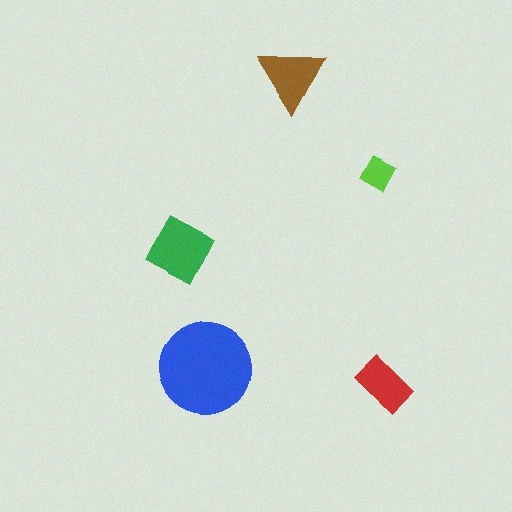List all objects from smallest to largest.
The lime square, the red rectangle, the brown triangle, the green diamond, the blue circle.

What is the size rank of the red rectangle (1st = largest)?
4th.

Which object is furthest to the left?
The green diamond is leftmost.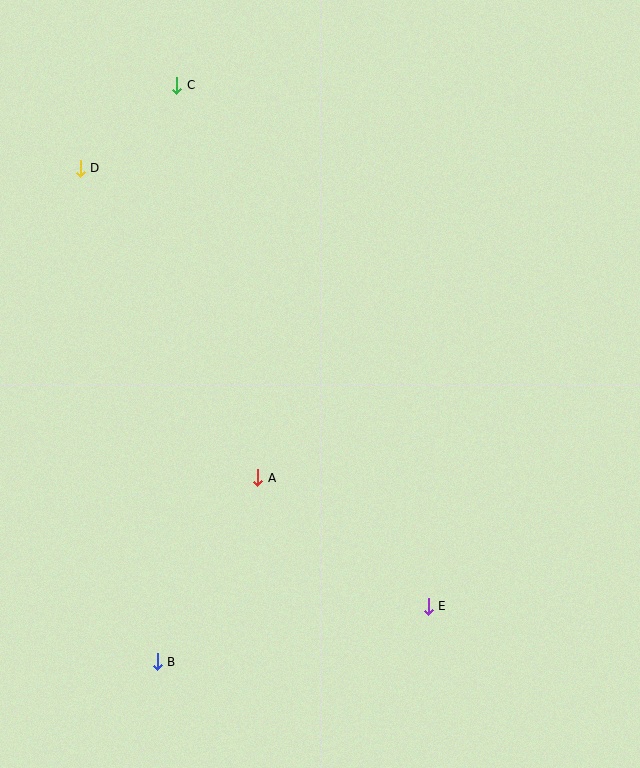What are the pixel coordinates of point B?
Point B is at (157, 662).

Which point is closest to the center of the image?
Point A at (258, 478) is closest to the center.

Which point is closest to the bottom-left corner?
Point B is closest to the bottom-left corner.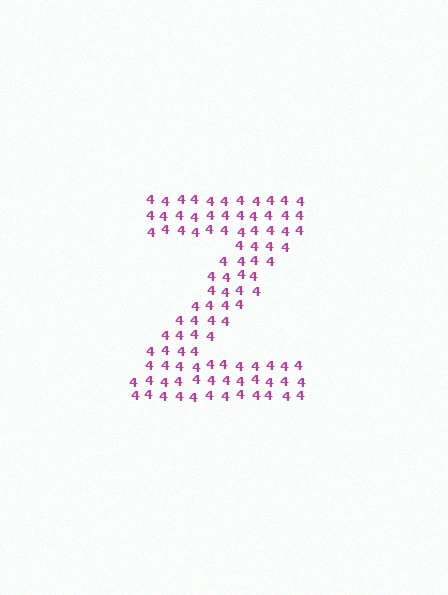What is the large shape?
The large shape is the letter Z.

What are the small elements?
The small elements are digit 4's.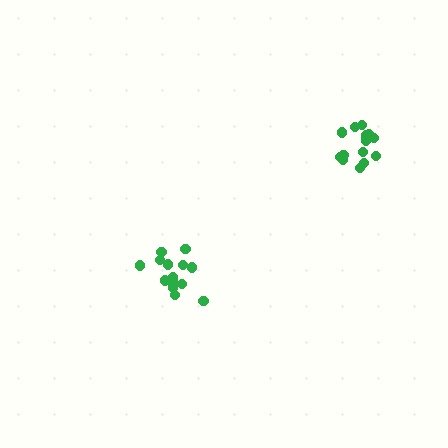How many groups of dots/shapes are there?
There are 2 groups.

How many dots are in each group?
Group 1: 16 dots, Group 2: 17 dots (33 total).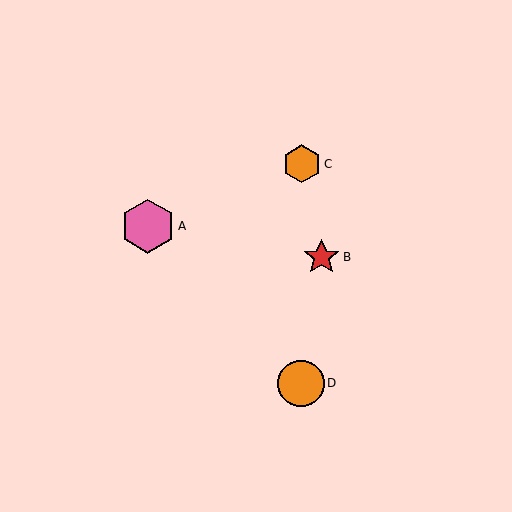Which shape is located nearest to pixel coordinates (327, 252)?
The red star (labeled B) at (322, 257) is nearest to that location.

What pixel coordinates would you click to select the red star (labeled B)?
Click at (322, 257) to select the red star B.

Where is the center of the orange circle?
The center of the orange circle is at (301, 383).